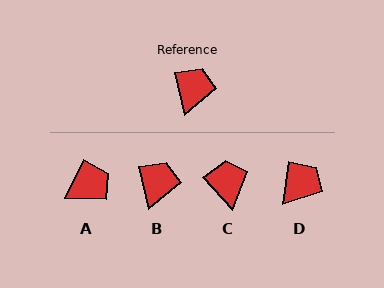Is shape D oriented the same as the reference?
No, it is off by about 21 degrees.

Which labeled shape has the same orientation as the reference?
B.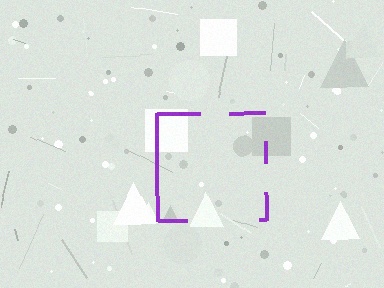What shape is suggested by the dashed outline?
The dashed outline suggests a square.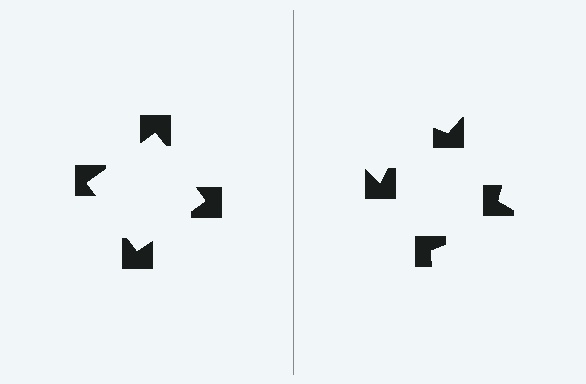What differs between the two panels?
The notched squares are positioned identically on both sides; only the wedge orientations differ. On the left they align to a square; on the right they are misaligned.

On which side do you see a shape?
An illusory square appears on the left side. On the right side the wedge cuts are rotated, so no coherent shape forms.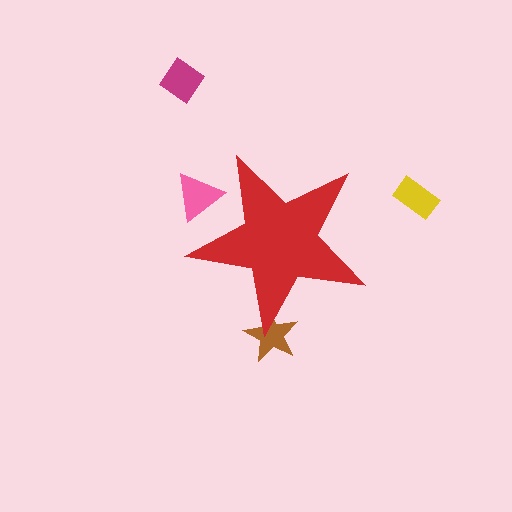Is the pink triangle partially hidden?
Yes, the pink triangle is partially hidden behind the red star.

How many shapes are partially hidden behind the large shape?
2 shapes are partially hidden.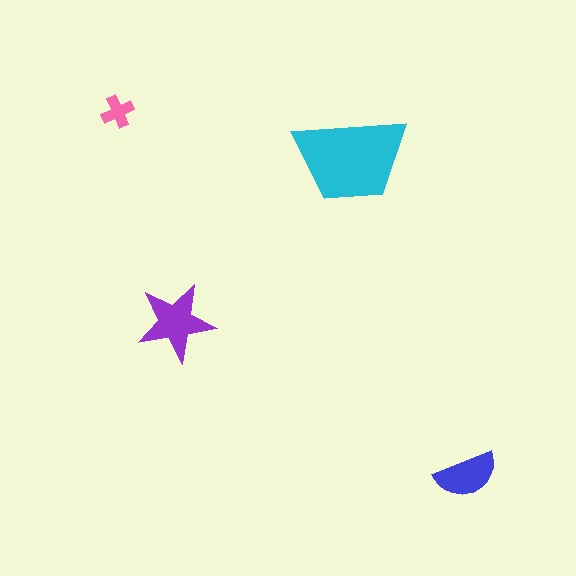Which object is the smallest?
The pink cross.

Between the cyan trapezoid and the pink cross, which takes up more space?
The cyan trapezoid.